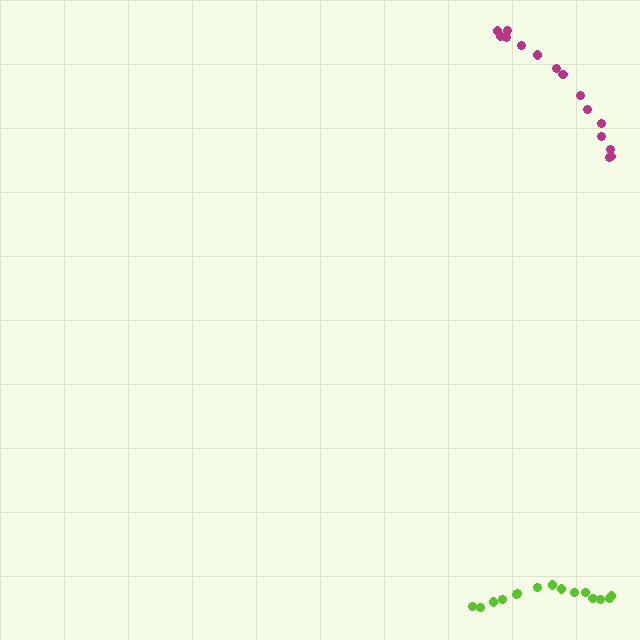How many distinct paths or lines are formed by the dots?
There are 2 distinct paths.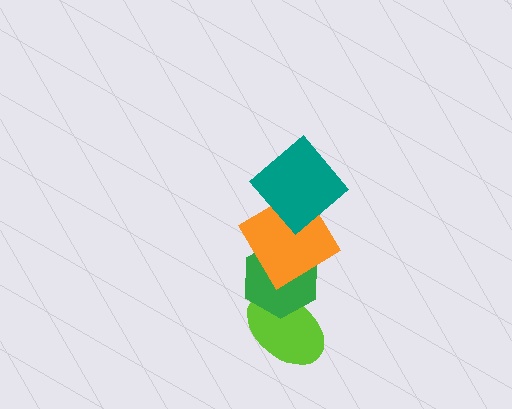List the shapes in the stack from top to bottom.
From top to bottom: the teal diamond, the orange diamond, the green hexagon, the lime ellipse.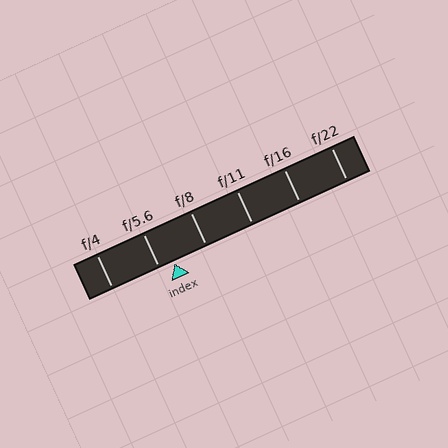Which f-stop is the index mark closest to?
The index mark is closest to f/5.6.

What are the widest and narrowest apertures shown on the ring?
The widest aperture shown is f/4 and the narrowest is f/22.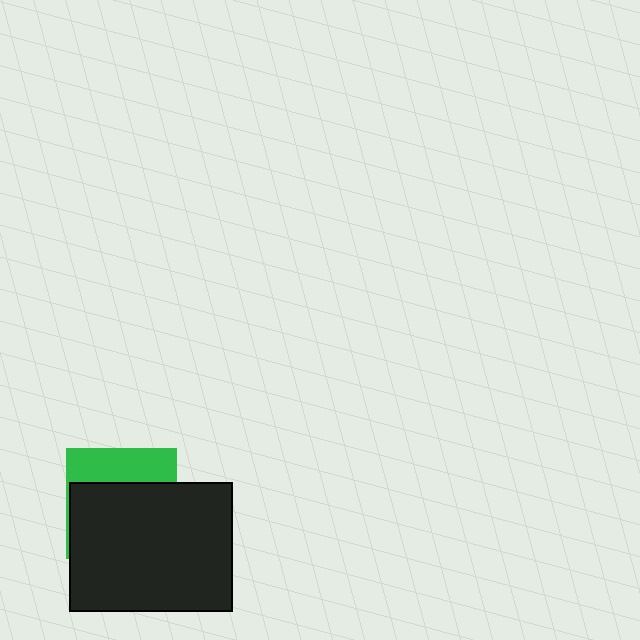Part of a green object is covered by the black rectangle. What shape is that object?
It is a square.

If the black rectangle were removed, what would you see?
You would see the complete green square.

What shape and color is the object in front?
The object in front is a black rectangle.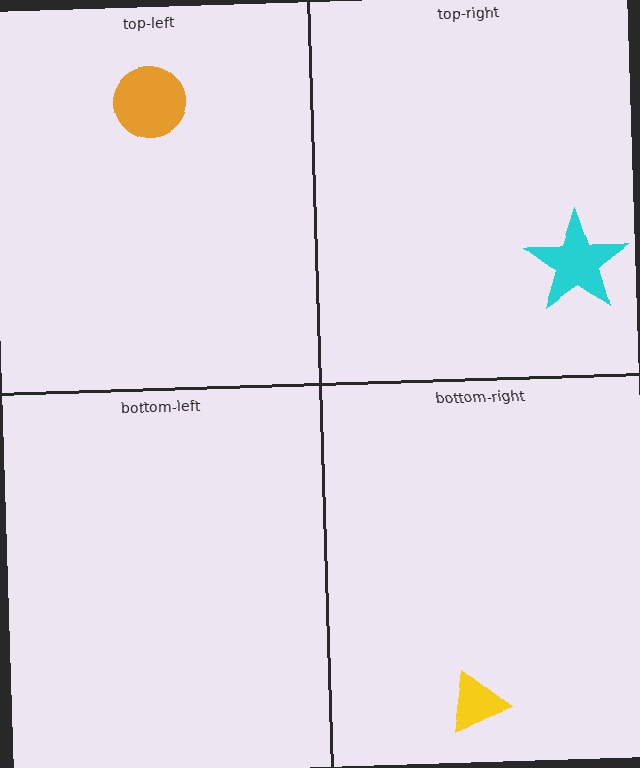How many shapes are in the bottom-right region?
1.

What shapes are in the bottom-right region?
The yellow triangle.